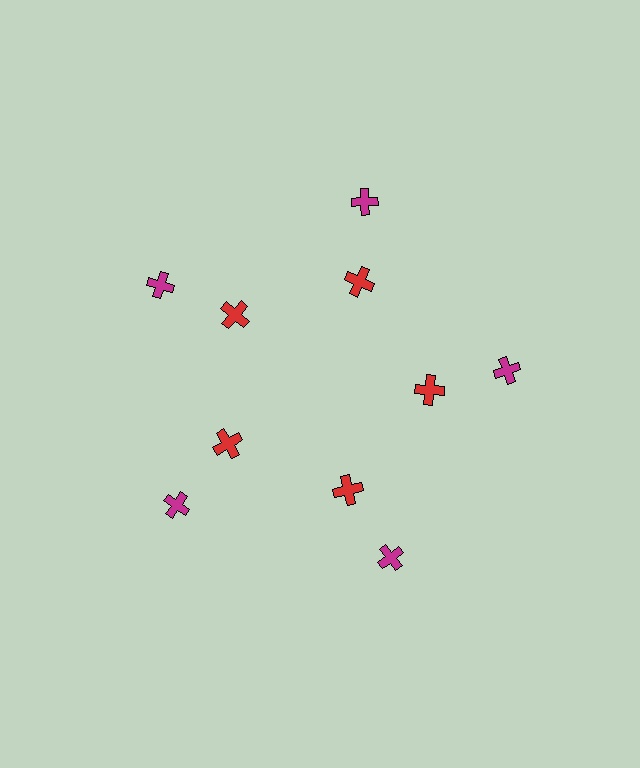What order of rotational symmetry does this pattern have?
This pattern has 5-fold rotational symmetry.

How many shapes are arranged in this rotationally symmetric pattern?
There are 10 shapes, arranged in 5 groups of 2.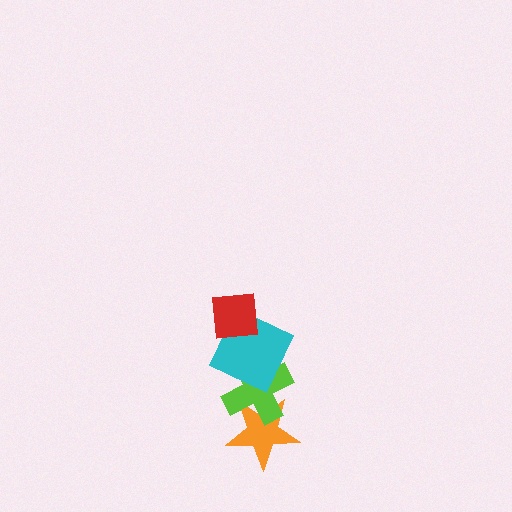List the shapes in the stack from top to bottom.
From top to bottom: the red square, the cyan square, the lime cross, the orange star.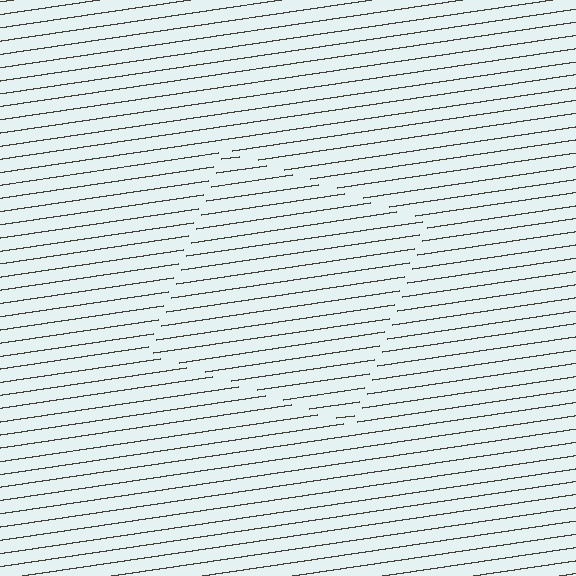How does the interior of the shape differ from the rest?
The interior of the shape contains the same grating, shifted by half a period — the contour is defined by the phase discontinuity where line-ends from the inner and outer gratings abut.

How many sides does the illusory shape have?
4 sides — the line-ends trace a square.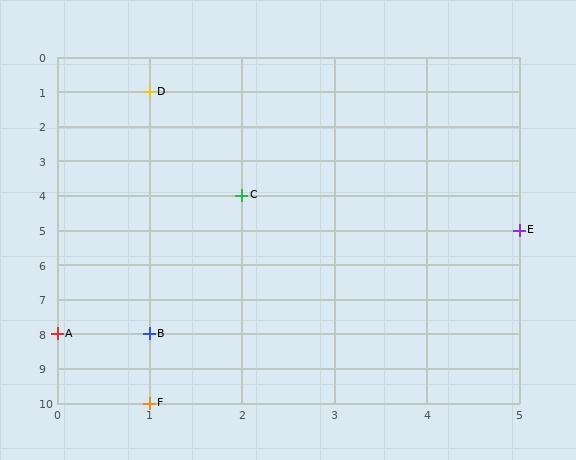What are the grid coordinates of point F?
Point F is at grid coordinates (1, 10).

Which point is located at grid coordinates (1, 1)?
Point D is at (1, 1).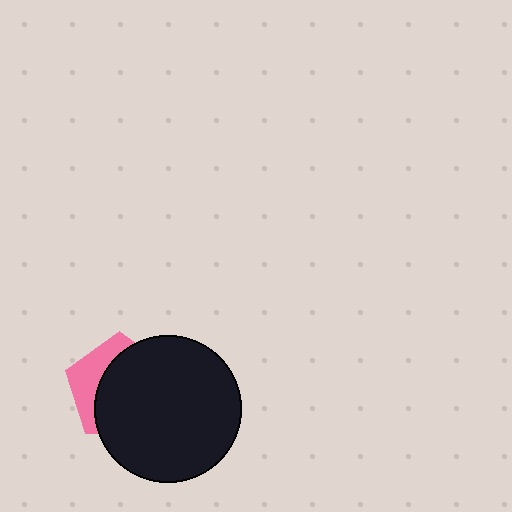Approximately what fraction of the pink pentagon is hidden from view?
Roughly 68% of the pink pentagon is hidden behind the black circle.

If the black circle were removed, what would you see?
You would see the complete pink pentagon.